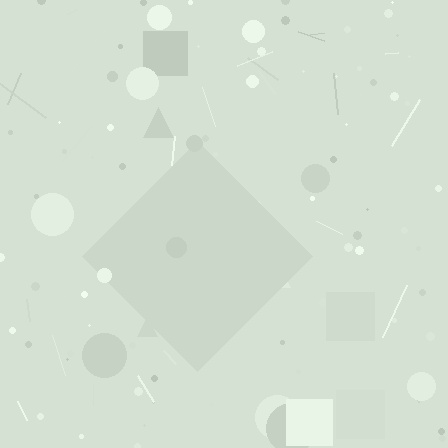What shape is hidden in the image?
A diamond is hidden in the image.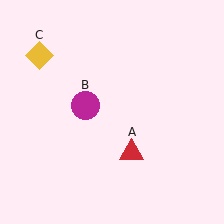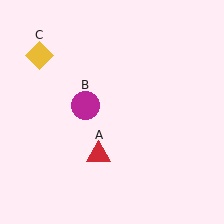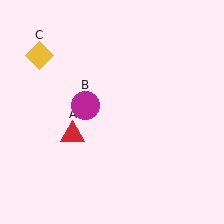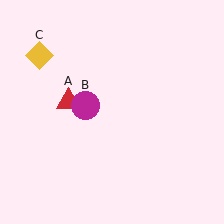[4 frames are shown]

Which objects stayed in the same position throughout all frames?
Magenta circle (object B) and yellow diamond (object C) remained stationary.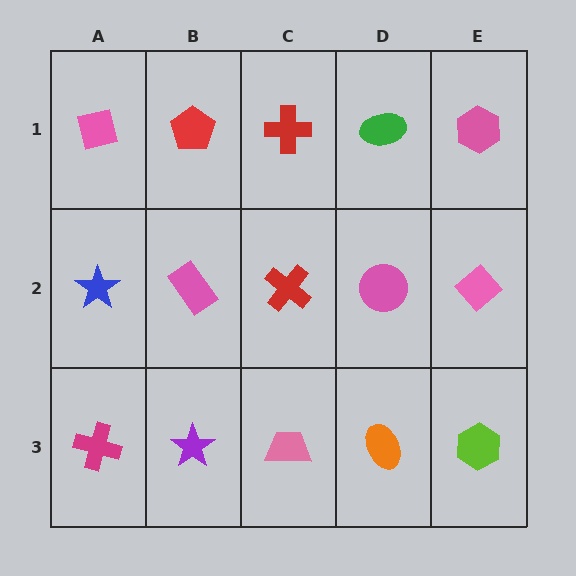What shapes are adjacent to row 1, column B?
A pink rectangle (row 2, column B), a pink square (row 1, column A), a red cross (row 1, column C).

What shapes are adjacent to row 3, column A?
A blue star (row 2, column A), a purple star (row 3, column B).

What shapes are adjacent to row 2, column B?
A red pentagon (row 1, column B), a purple star (row 3, column B), a blue star (row 2, column A), a red cross (row 2, column C).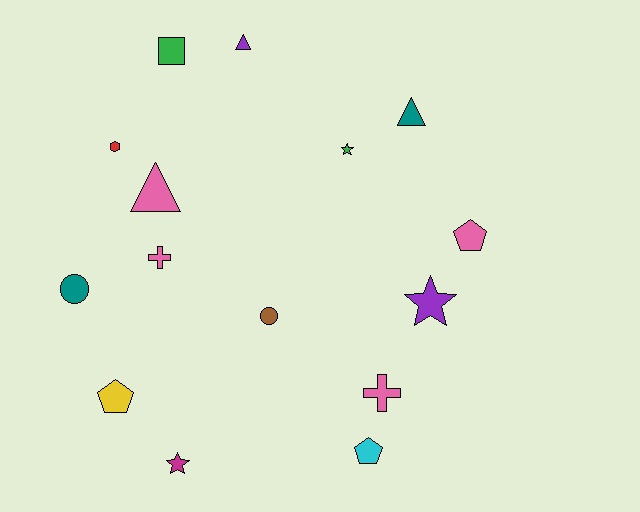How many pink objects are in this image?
There are 4 pink objects.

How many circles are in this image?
There are 2 circles.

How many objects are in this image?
There are 15 objects.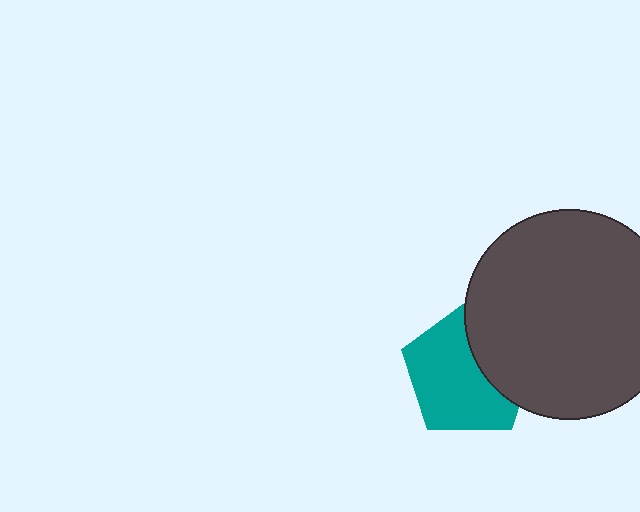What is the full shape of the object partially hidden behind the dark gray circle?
The partially hidden object is a teal pentagon.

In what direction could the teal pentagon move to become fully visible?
The teal pentagon could move left. That would shift it out from behind the dark gray circle entirely.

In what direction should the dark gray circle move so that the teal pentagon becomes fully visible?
The dark gray circle should move right. That is the shortest direction to clear the overlap and leave the teal pentagon fully visible.